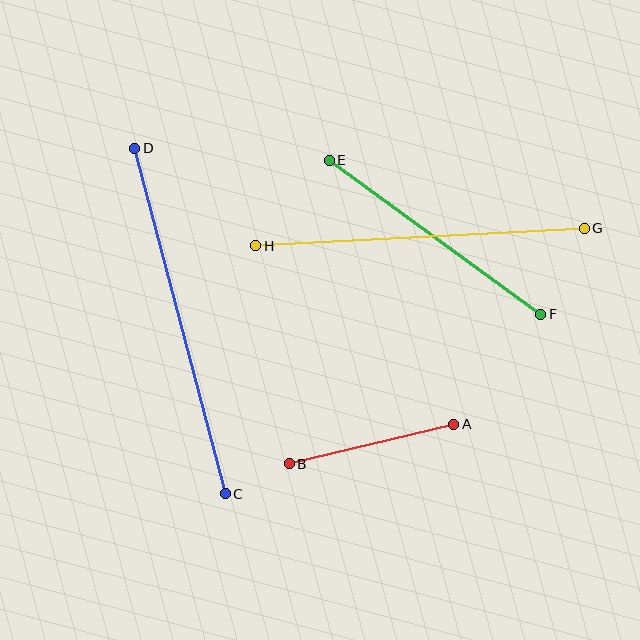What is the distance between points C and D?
The distance is approximately 357 pixels.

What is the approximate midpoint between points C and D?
The midpoint is at approximately (180, 321) pixels.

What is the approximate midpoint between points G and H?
The midpoint is at approximately (420, 237) pixels.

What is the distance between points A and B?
The distance is approximately 169 pixels.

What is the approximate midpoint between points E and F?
The midpoint is at approximately (435, 237) pixels.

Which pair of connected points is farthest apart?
Points C and D are farthest apart.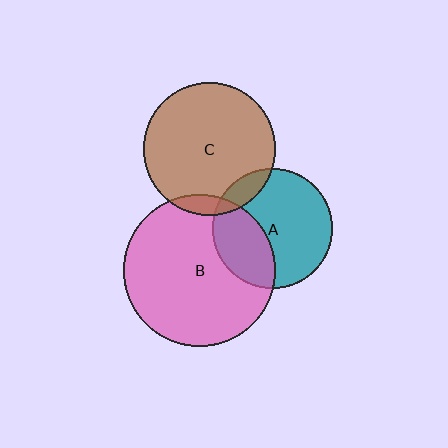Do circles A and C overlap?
Yes.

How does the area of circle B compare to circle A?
Approximately 1.6 times.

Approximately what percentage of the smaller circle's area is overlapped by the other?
Approximately 10%.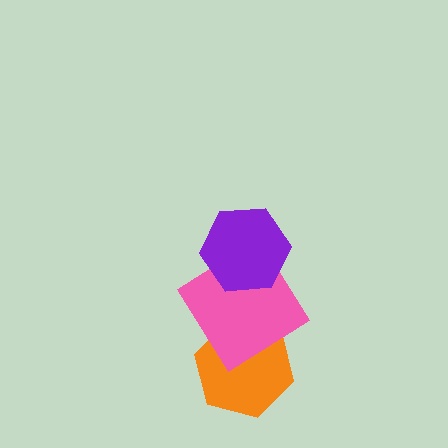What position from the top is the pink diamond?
The pink diamond is 2nd from the top.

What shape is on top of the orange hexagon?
The pink diamond is on top of the orange hexagon.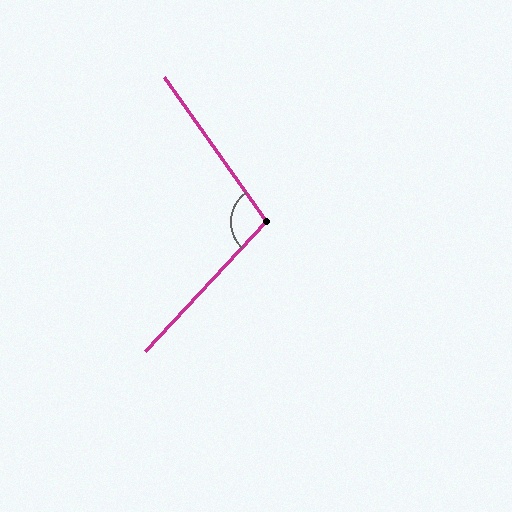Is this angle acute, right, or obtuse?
It is obtuse.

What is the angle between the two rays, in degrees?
Approximately 102 degrees.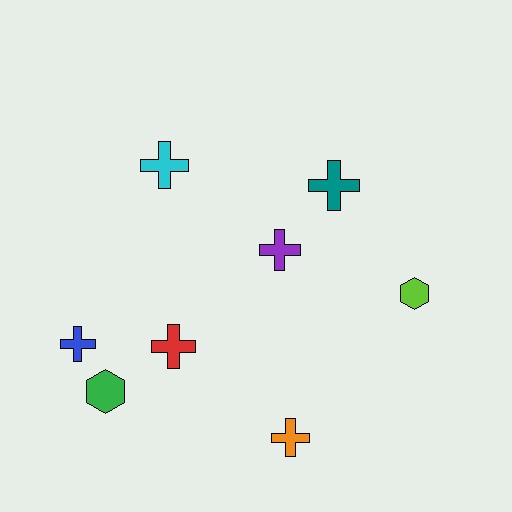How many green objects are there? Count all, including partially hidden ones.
There is 1 green object.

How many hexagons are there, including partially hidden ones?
There are 2 hexagons.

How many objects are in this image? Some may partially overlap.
There are 8 objects.